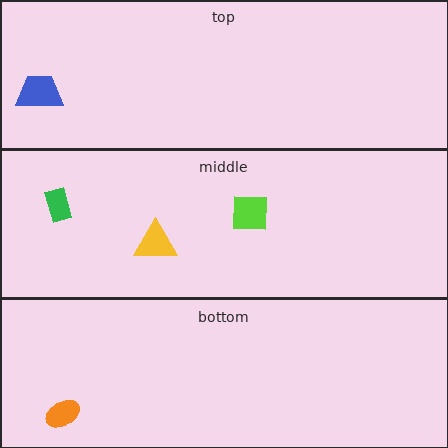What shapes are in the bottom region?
The orange ellipse.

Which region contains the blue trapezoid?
The top region.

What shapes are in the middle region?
The lime square, the green rectangle, the yellow triangle.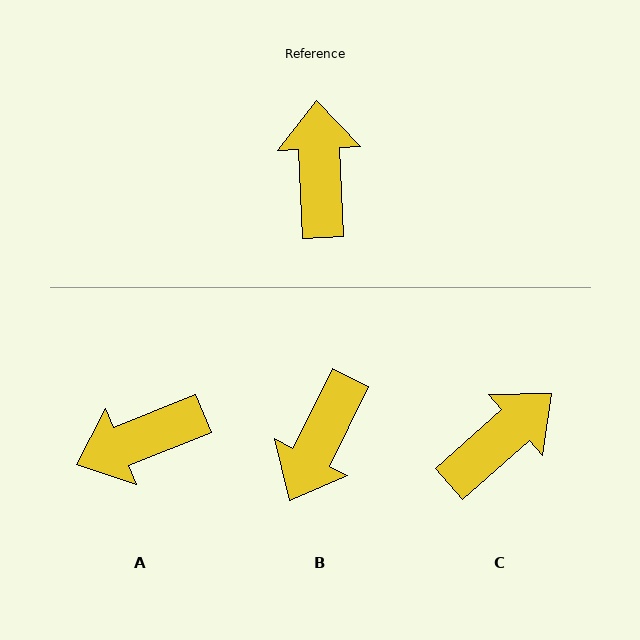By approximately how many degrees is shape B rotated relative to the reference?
Approximately 151 degrees counter-clockwise.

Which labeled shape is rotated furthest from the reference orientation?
B, about 151 degrees away.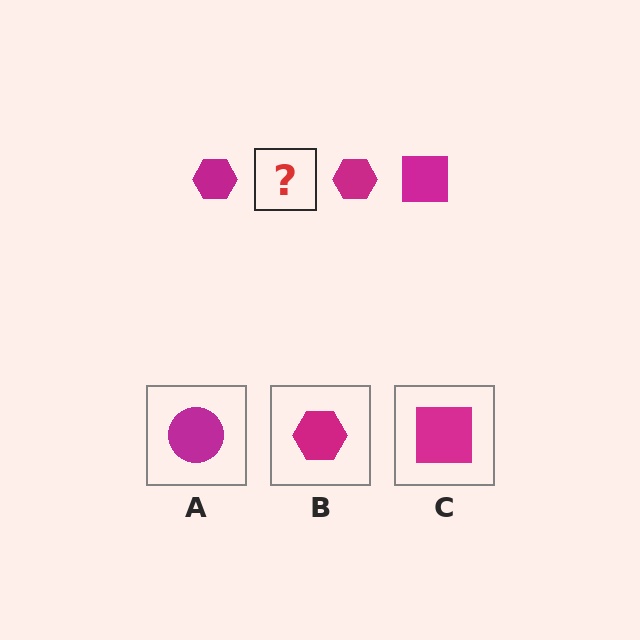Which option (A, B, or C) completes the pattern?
C.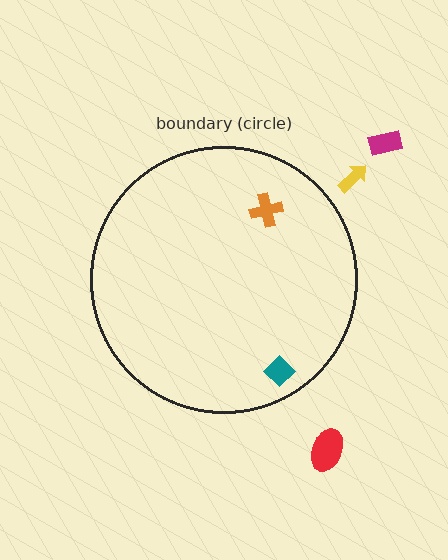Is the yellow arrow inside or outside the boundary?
Outside.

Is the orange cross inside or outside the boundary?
Inside.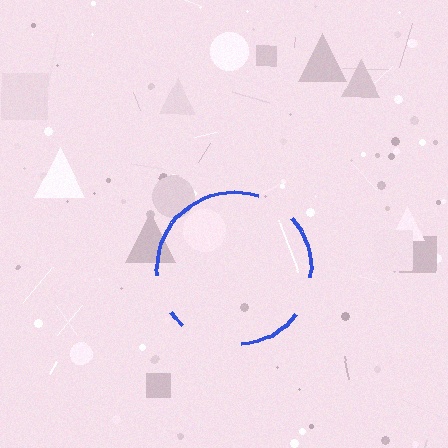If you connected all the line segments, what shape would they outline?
They would outline a circle.